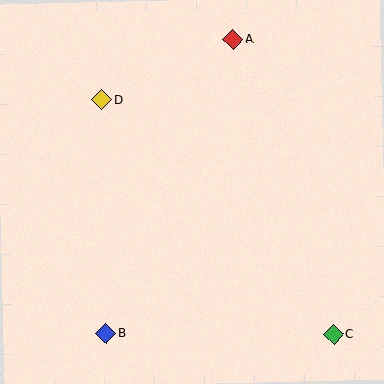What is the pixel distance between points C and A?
The distance between C and A is 311 pixels.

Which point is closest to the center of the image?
Point D at (102, 100) is closest to the center.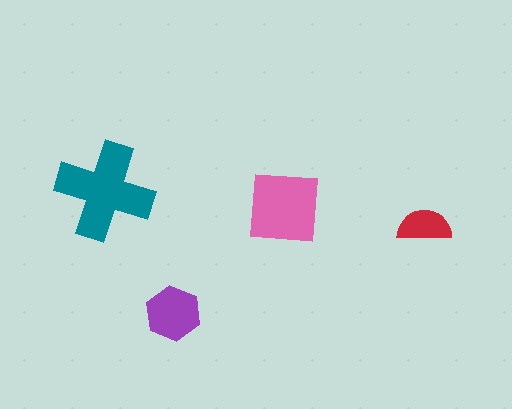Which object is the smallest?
The red semicircle.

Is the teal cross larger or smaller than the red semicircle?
Larger.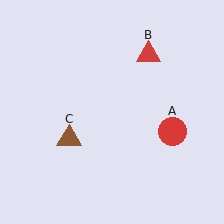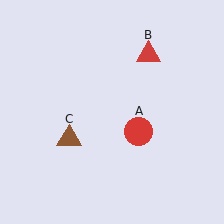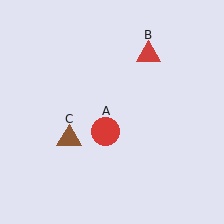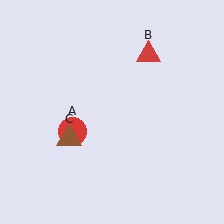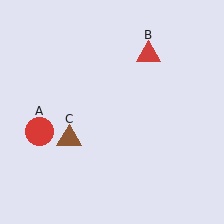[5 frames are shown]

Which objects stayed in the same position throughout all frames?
Red triangle (object B) and brown triangle (object C) remained stationary.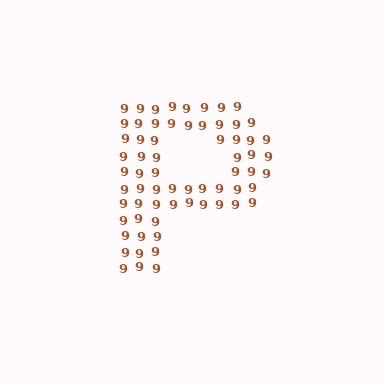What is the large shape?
The large shape is the letter P.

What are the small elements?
The small elements are digit 9's.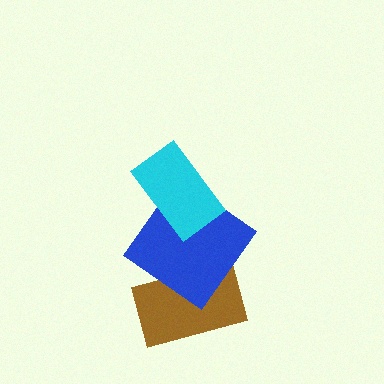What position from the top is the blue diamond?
The blue diamond is 2nd from the top.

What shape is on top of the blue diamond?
The cyan rectangle is on top of the blue diamond.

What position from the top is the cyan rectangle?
The cyan rectangle is 1st from the top.